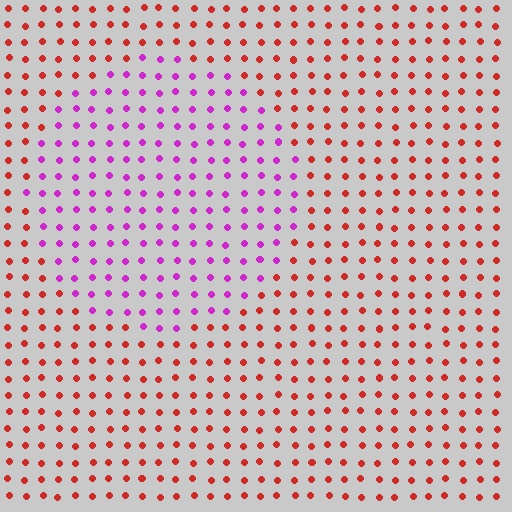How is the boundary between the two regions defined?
The boundary is defined purely by a slight shift in hue (about 61 degrees). Spacing, size, and orientation are identical on both sides.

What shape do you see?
I see a circle.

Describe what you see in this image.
The image is filled with small red elements in a uniform arrangement. A circle-shaped region is visible where the elements are tinted to a slightly different hue, forming a subtle color boundary.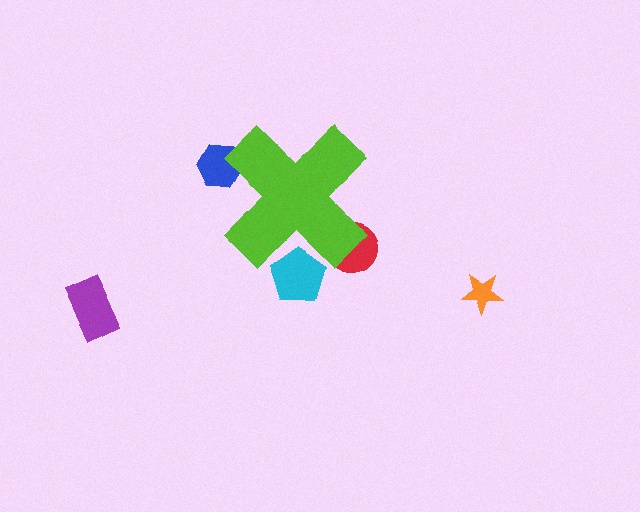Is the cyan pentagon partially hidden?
Yes, the cyan pentagon is partially hidden behind the lime cross.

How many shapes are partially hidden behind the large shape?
3 shapes are partially hidden.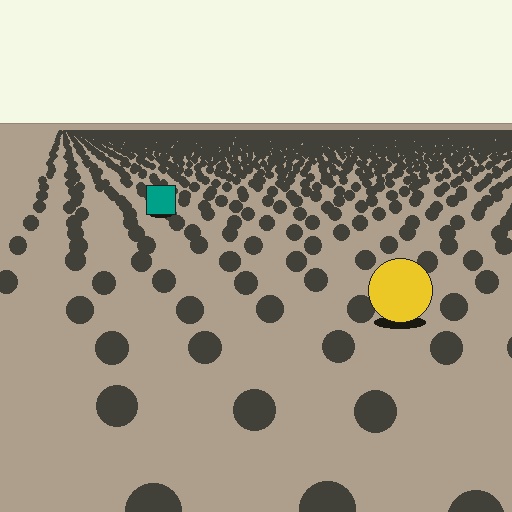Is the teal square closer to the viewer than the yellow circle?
No. The yellow circle is closer — you can tell from the texture gradient: the ground texture is coarser near it.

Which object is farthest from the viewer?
The teal square is farthest from the viewer. It appears smaller and the ground texture around it is denser.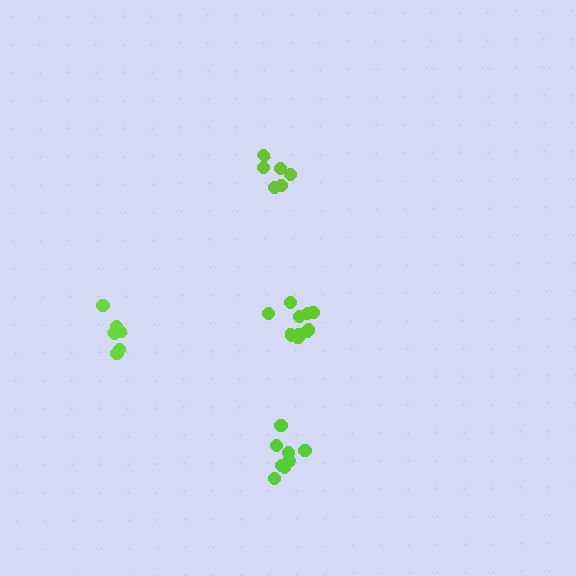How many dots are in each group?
Group 1: 10 dots, Group 2: 6 dots, Group 3: 8 dots, Group 4: 6 dots (30 total).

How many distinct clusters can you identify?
There are 4 distinct clusters.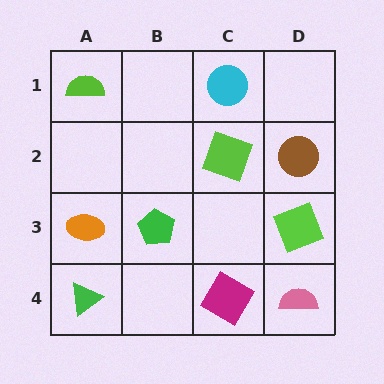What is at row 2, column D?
A brown circle.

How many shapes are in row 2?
2 shapes.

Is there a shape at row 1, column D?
No, that cell is empty.